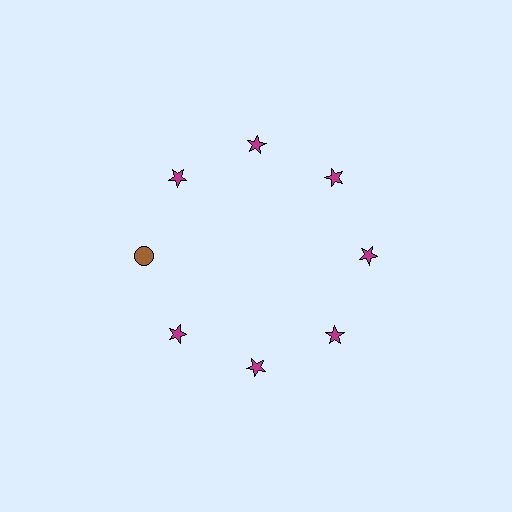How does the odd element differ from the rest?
It differs in both color (brown instead of magenta) and shape (circle instead of star).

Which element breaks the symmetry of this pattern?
The brown circle at roughly the 9 o'clock position breaks the symmetry. All other shapes are magenta stars.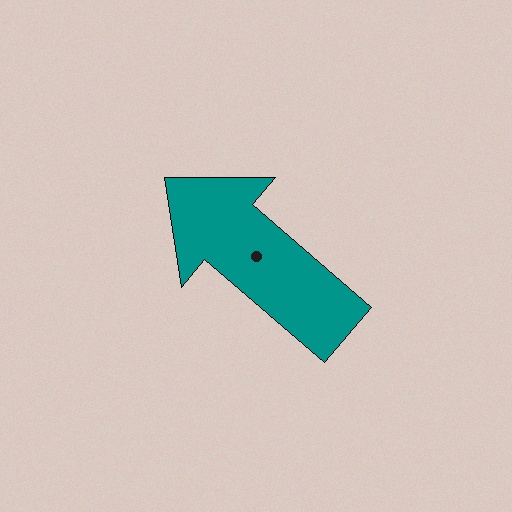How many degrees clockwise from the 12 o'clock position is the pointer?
Approximately 311 degrees.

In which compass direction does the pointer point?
Northwest.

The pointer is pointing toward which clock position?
Roughly 10 o'clock.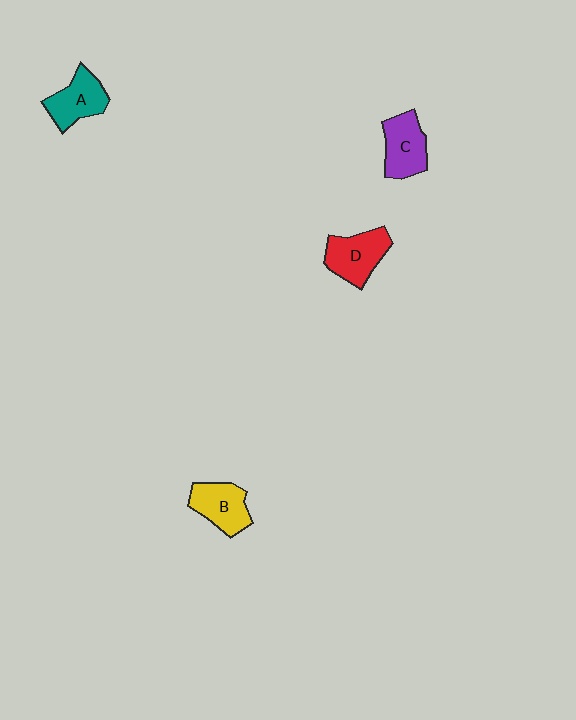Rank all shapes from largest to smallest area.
From largest to smallest: D (red), C (purple), A (teal), B (yellow).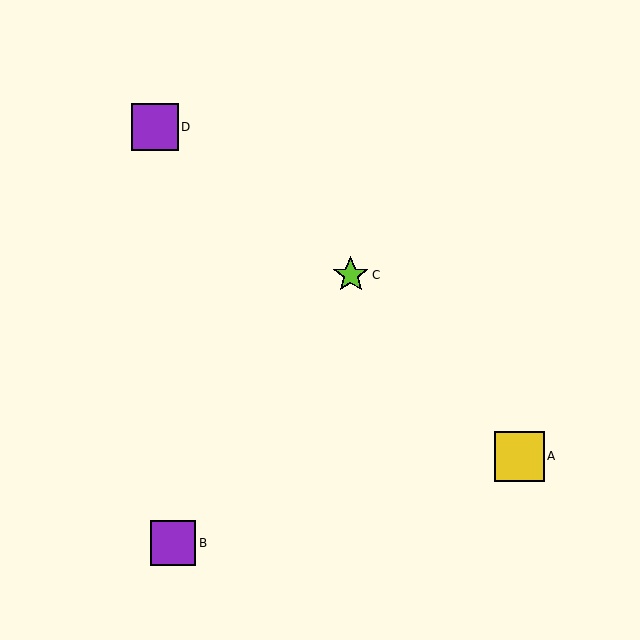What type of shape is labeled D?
Shape D is a purple square.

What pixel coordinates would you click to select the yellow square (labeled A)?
Click at (519, 456) to select the yellow square A.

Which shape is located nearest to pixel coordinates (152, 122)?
The purple square (labeled D) at (155, 127) is nearest to that location.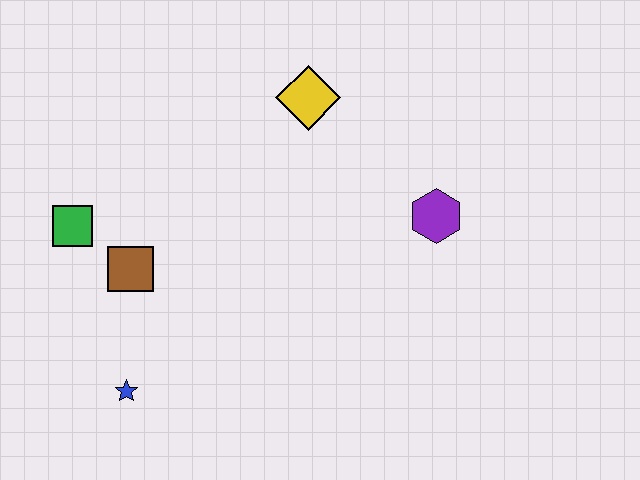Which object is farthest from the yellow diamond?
The blue star is farthest from the yellow diamond.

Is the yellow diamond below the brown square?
No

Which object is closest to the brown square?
The green square is closest to the brown square.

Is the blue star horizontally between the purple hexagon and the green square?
Yes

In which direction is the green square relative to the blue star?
The green square is above the blue star.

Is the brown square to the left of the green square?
No